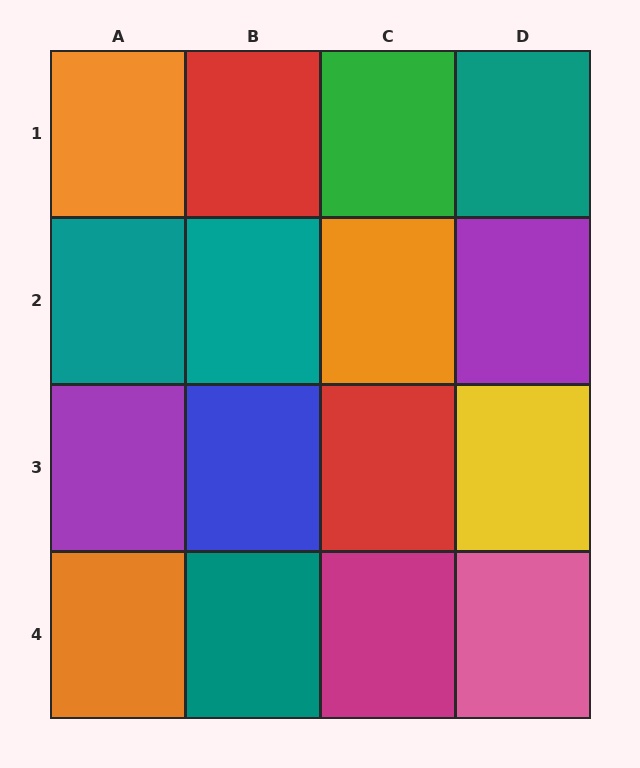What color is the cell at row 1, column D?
Teal.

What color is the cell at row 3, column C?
Red.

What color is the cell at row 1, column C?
Green.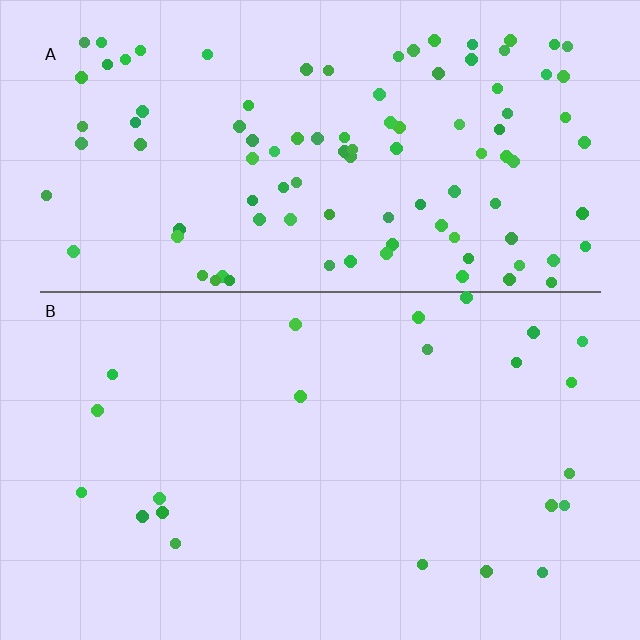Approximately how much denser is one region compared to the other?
Approximately 4.6× — region A over region B.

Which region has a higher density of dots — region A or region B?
A (the top).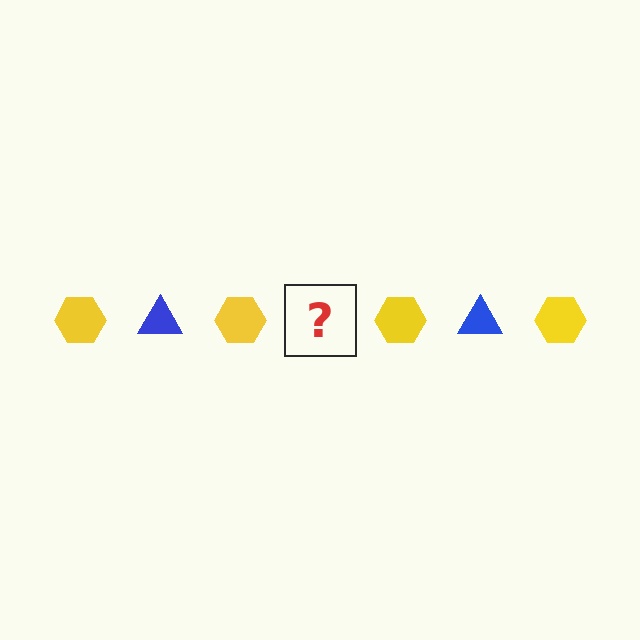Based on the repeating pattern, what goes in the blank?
The blank should be a blue triangle.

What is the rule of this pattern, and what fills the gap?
The rule is that the pattern alternates between yellow hexagon and blue triangle. The gap should be filled with a blue triangle.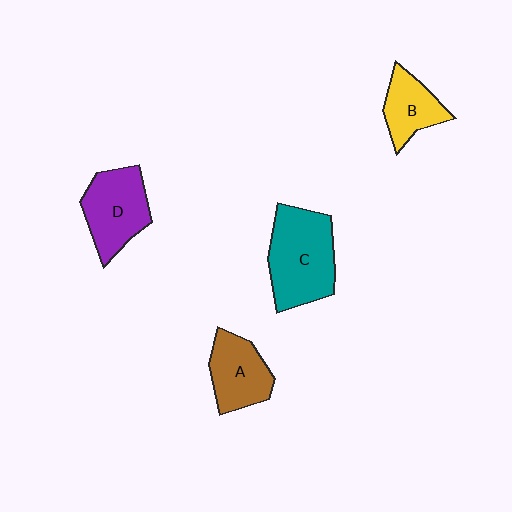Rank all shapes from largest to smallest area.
From largest to smallest: C (teal), D (purple), A (brown), B (yellow).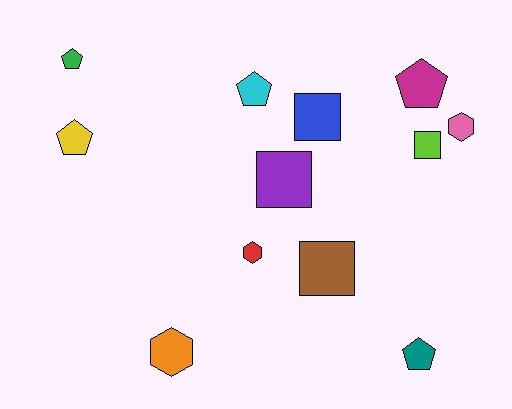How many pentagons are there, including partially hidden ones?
There are 5 pentagons.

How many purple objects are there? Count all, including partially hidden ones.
There is 1 purple object.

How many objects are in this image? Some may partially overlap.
There are 12 objects.